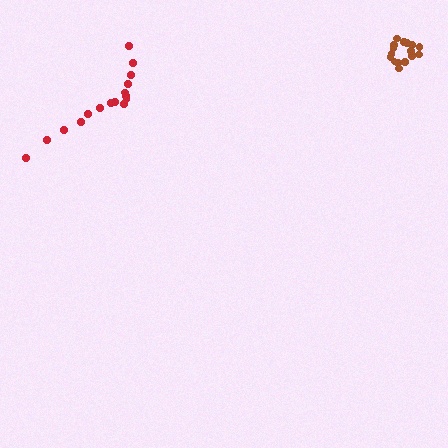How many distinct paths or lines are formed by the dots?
There are 2 distinct paths.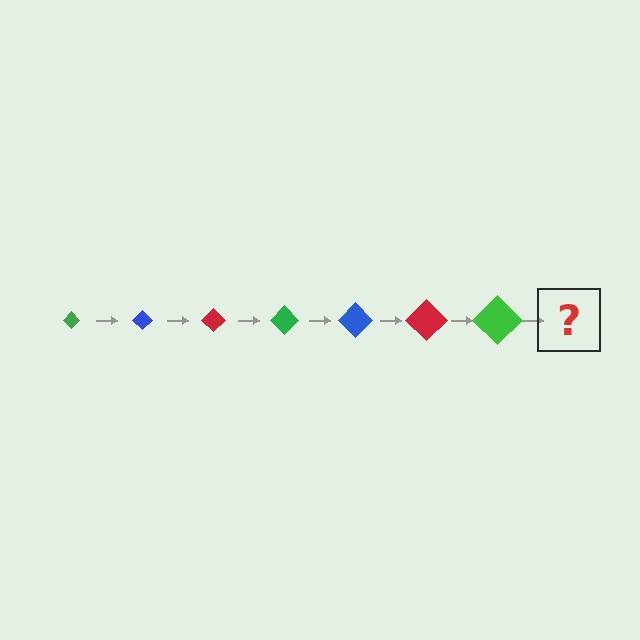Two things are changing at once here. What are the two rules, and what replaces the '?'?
The two rules are that the diamond grows larger each step and the color cycles through green, blue, and red. The '?' should be a blue diamond, larger than the previous one.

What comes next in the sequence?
The next element should be a blue diamond, larger than the previous one.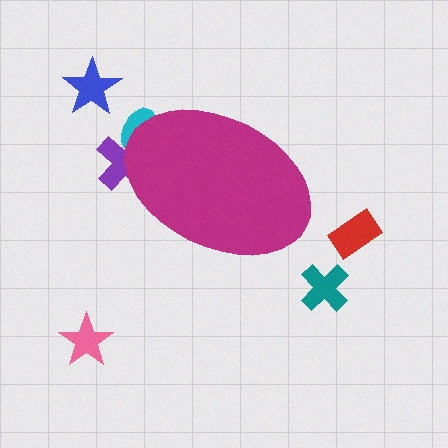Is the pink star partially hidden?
No, the pink star is fully visible.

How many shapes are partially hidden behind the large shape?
2 shapes are partially hidden.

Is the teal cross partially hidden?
No, the teal cross is fully visible.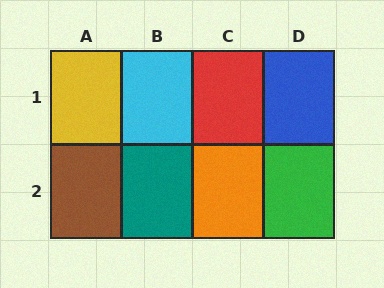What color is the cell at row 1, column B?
Cyan.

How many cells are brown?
1 cell is brown.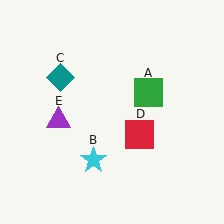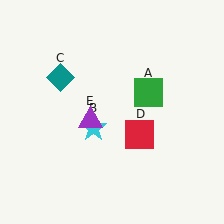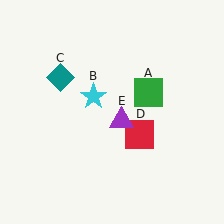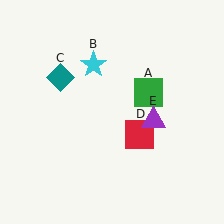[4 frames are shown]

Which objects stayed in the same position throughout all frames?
Green square (object A) and teal diamond (object C) and red square (object D) remained stationary.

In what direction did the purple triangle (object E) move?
The purple triangle (object E) moved right.